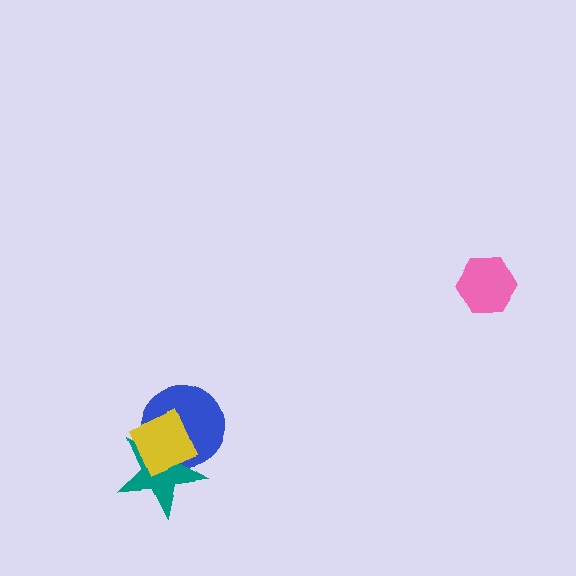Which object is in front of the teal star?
The yellow diamond is in front of the teal star.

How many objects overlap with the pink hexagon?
0 objects overlap with the pink hexagon.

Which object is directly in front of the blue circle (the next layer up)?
The teal star is directly in front of the blue circle.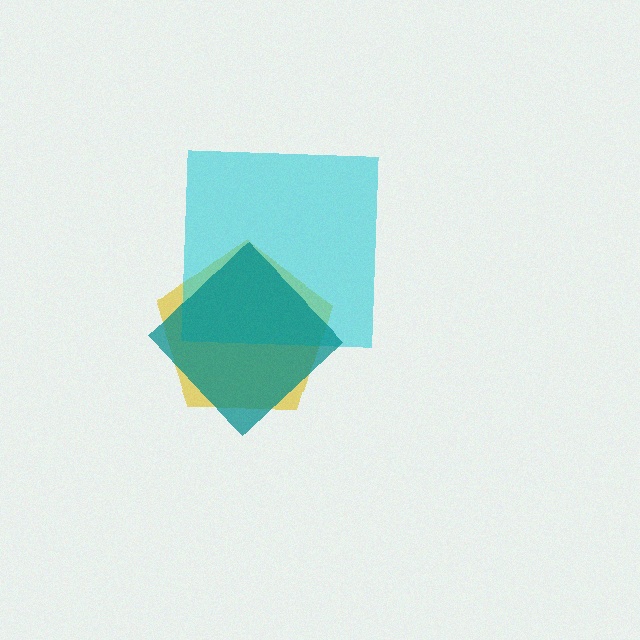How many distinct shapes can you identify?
There are 3 distinct shapes: a yellow pentagon, a cyan square, a teal diamond.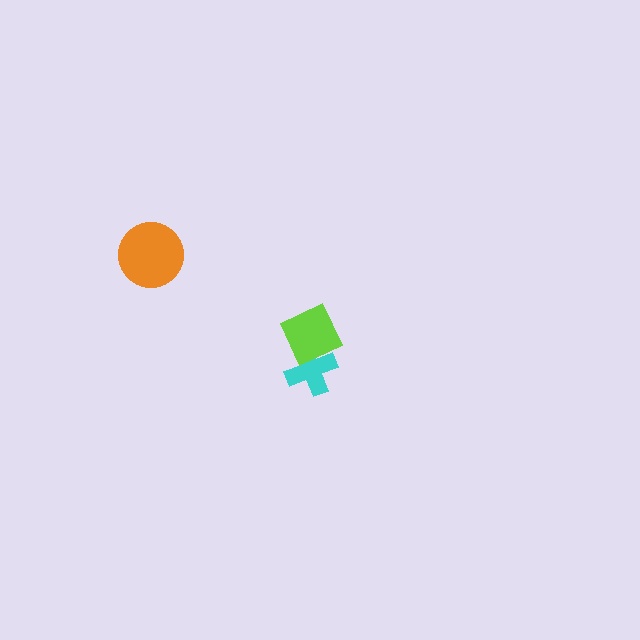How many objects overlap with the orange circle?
0 objects overlap with the orange circle.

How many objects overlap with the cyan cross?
1 object overlaps with the cyan cross.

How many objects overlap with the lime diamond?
1 object overlaps with the lime diamond.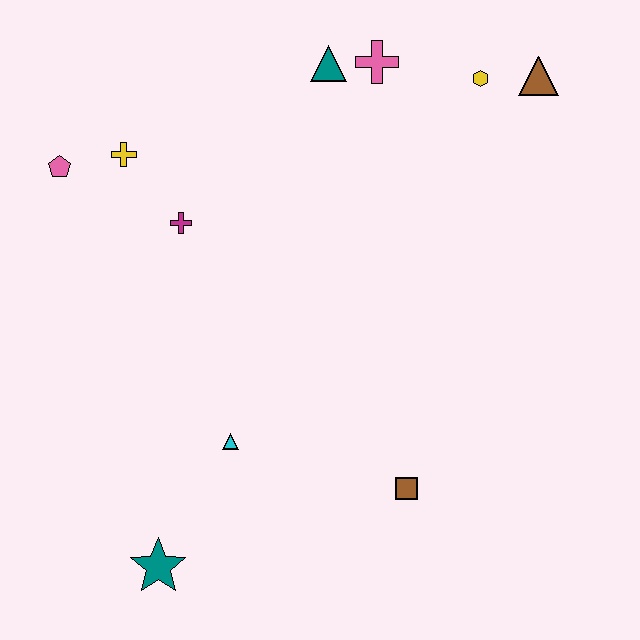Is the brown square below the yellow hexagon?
Yes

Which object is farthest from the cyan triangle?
The brown triangle is farthest from the cyan triangle.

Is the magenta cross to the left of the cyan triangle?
Yes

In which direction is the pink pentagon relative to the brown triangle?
The pink pentagon is to the left of the brown triangle.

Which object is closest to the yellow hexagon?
The brown triangle is closest to the yellow hexagon.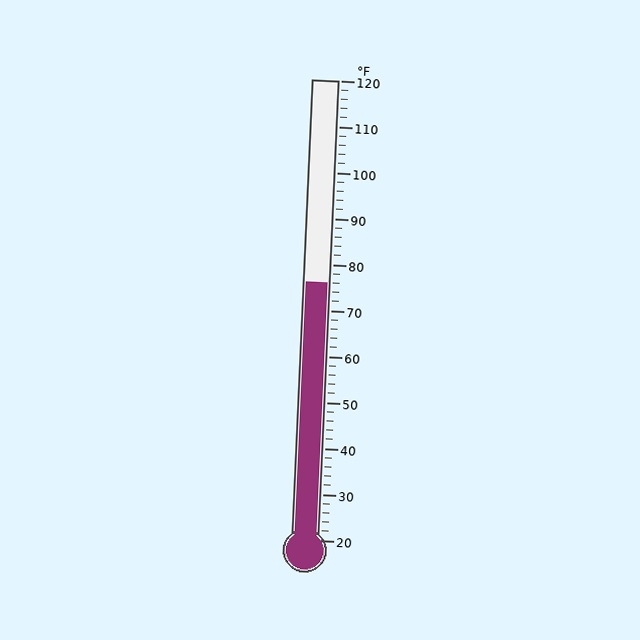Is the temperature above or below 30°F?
The temperature is above 30°F.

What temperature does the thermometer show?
The thermometer shows approximately 76°F.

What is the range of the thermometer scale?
The thermometer scale ranges from 20°F to 120°F.